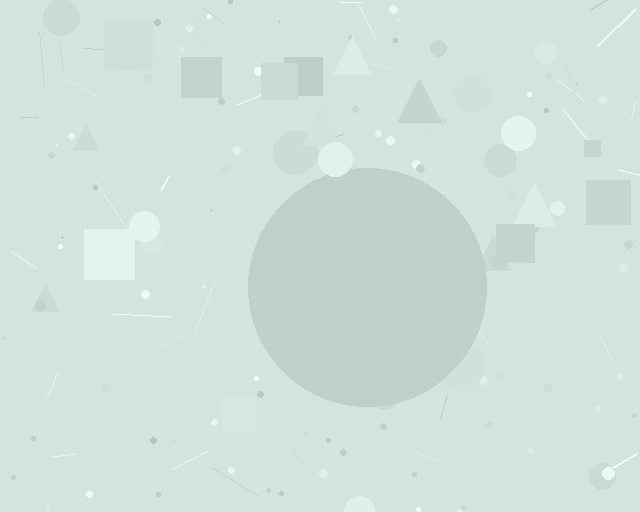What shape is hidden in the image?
A circle is hidden in the image.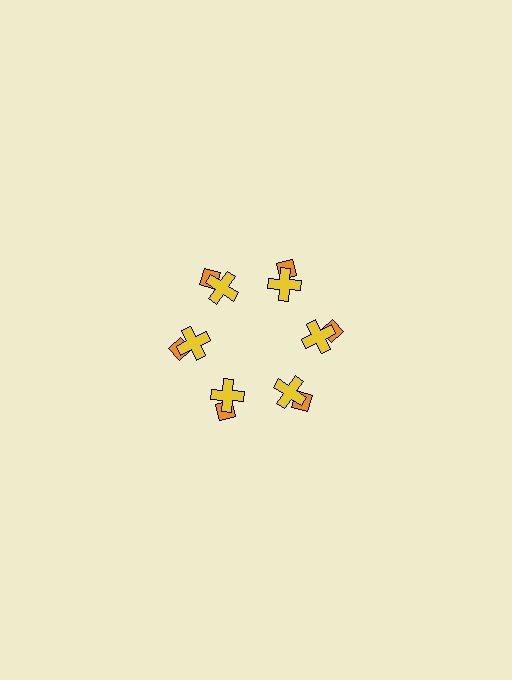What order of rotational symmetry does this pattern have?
This pattern has 6-fold rotational symmetry.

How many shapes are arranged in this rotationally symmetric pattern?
There are 12 shapes, arranged in 6 groups of 2.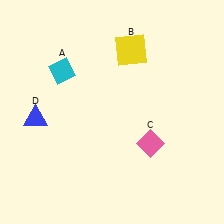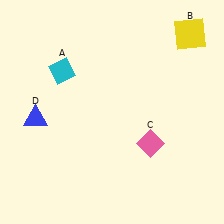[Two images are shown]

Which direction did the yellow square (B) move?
The yellow square (B) moved right.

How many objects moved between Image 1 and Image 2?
1 object moved between the two images.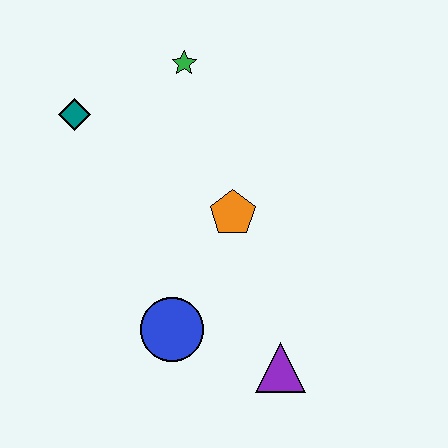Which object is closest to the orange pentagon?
The blue circle is closest to the orange pentagon.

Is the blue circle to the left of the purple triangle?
Yes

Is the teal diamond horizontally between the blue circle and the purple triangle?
No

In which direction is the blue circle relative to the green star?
The blue circle is below the green star.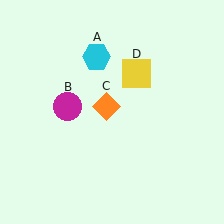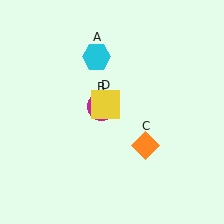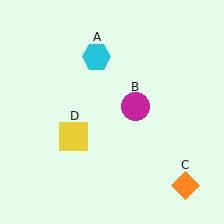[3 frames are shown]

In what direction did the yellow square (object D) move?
The yellow square (object D) moved down and to the left.